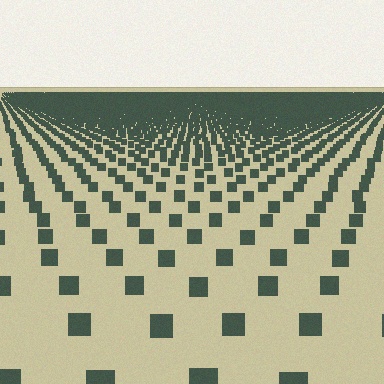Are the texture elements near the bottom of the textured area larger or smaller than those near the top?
Larger. Near the bottom, elements are closer to the viewer and appear at a bigger on-screen size.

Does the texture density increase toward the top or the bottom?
Density increases toward the top.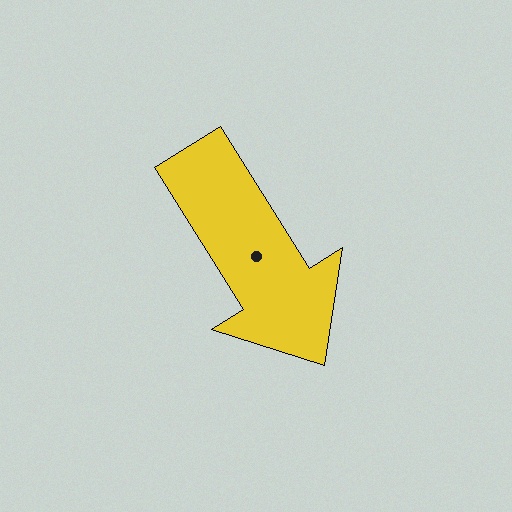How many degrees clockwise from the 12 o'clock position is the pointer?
Approximately 148 degrees.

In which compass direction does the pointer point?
Southeast.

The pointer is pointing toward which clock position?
Roughly 5 o'clock.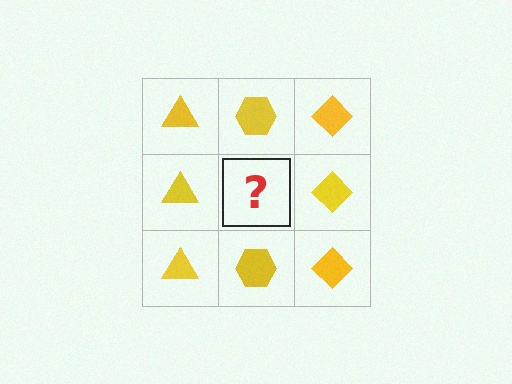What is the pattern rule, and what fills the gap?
The rule is that each column has a consistent shape. The gap should be filled with a yellow hexagon.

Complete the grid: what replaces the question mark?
The question mark should be replaced with a yellow hexagon.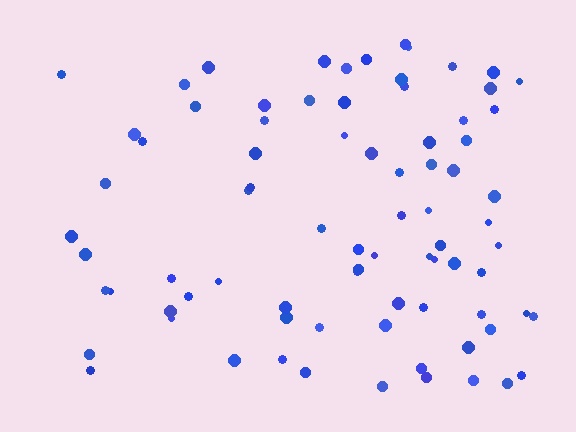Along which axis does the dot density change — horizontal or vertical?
Horizontal.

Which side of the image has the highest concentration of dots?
The right.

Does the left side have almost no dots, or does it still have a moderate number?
Still a moderate number, just noticeably fewer than the right.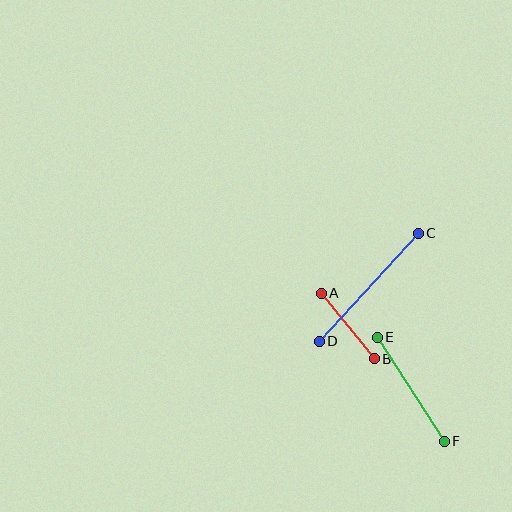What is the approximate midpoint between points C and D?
The midpoint is at approximately (369, 287) pixels.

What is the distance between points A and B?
The distance is approximately 85 pixels.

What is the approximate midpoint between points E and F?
The midpoint is at approximately (411, 389) pixels.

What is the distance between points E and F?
The distance is approximately 123 pixels.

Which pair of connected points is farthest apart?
Points C and D are farthest apart.